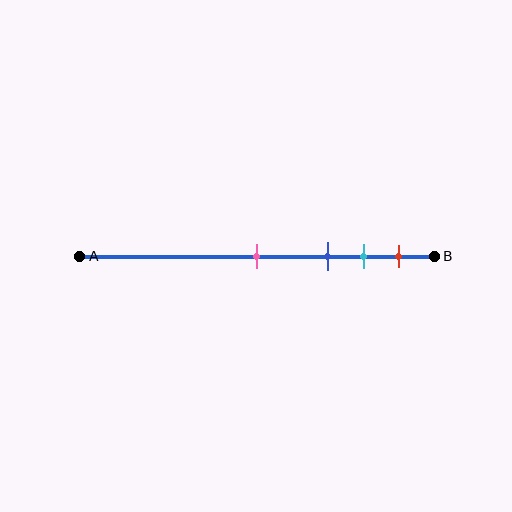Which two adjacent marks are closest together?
The cyan and red marks are the closest adjacent pair.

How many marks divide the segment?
There are 4 marks dividing the segment.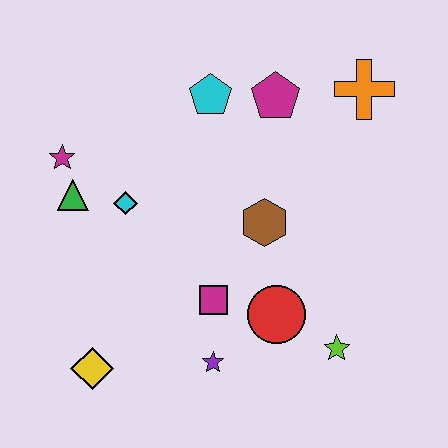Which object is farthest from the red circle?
The magenta star is farthest from the red circle.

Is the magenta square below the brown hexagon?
Yes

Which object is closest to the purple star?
The magenta square is closest to the purple star.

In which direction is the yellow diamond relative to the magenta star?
The yellow diamond is below the magenta star.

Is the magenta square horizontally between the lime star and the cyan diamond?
Yes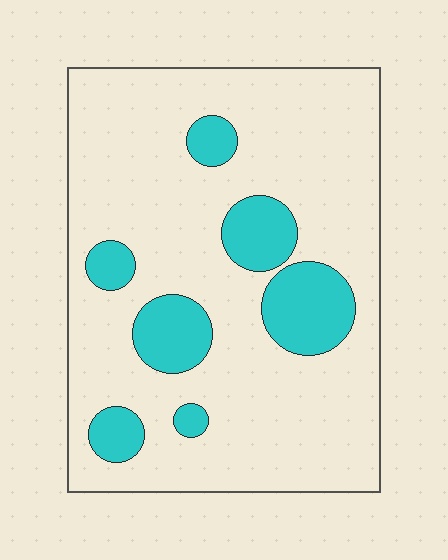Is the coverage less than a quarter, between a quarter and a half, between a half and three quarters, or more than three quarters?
Less than a quarter.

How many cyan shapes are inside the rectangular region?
7.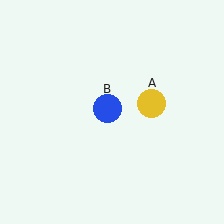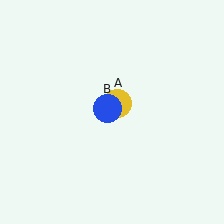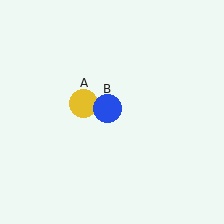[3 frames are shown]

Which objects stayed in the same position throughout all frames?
Blue circle (object B) remained stationary.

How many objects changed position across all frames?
1 object changed position: yellow circle (object A).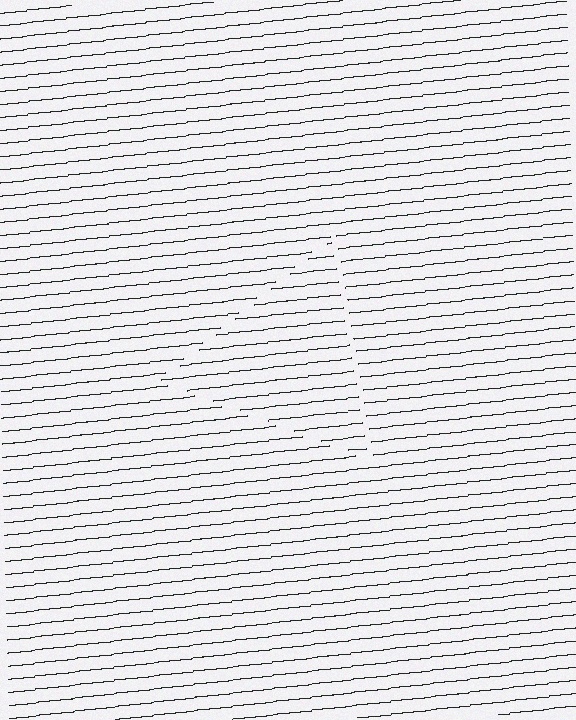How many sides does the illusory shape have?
3 sides — the line-ends trace a triangle.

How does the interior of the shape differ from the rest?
The interior of the shape contains the same grating, shifted by half a period — the contour is defined by the phase discontinuity where line-ends from the inner and outer gratings abut.